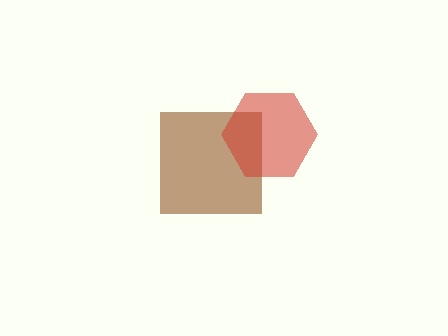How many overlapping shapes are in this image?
There are 2 overlapping shapes in the image.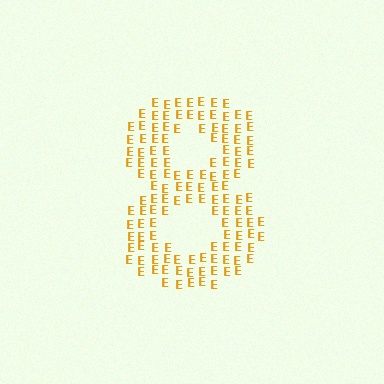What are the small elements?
The small elements are letter E's.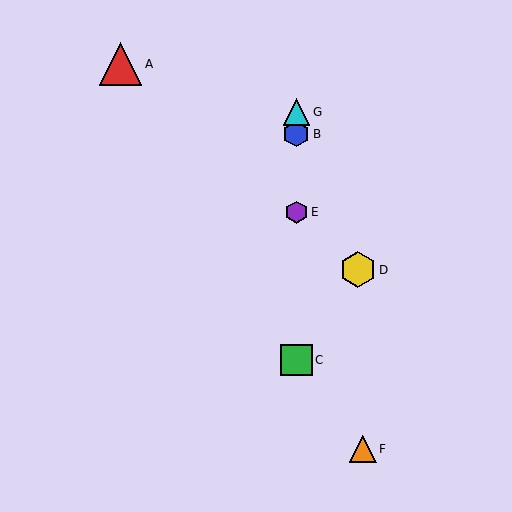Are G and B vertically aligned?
Yes, both are at x≈296.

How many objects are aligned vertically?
4 objects (B, C, E, G) are aligned vertically.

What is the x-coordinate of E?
Object E is at x≈296.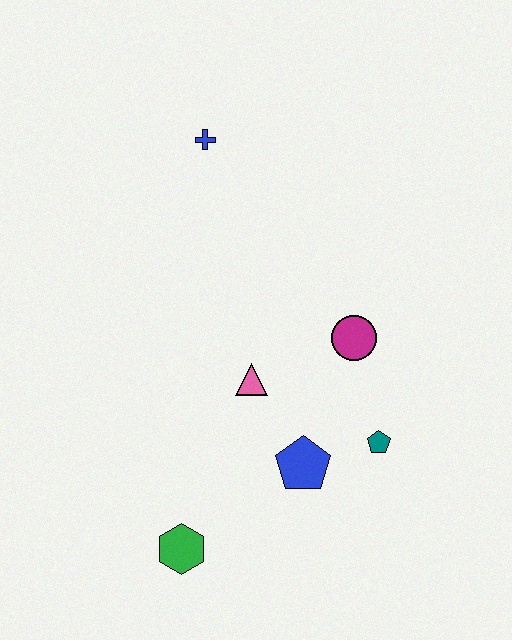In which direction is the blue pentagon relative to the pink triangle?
The blue pentagon is below the pink triangle.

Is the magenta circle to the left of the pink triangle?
No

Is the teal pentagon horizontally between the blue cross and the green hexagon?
No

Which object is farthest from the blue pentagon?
The blue cross is farthest from the blue pentagon.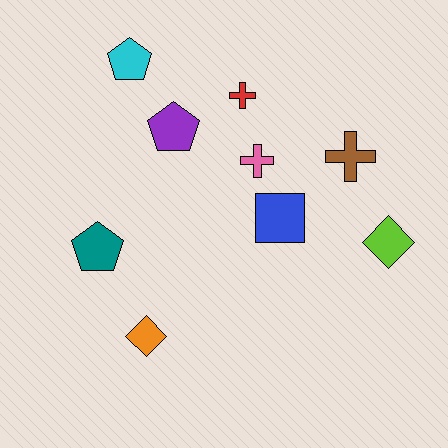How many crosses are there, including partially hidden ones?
There are 3 crosses.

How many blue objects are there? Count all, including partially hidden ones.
There is 1 blue object.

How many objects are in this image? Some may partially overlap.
There are 9 objects.